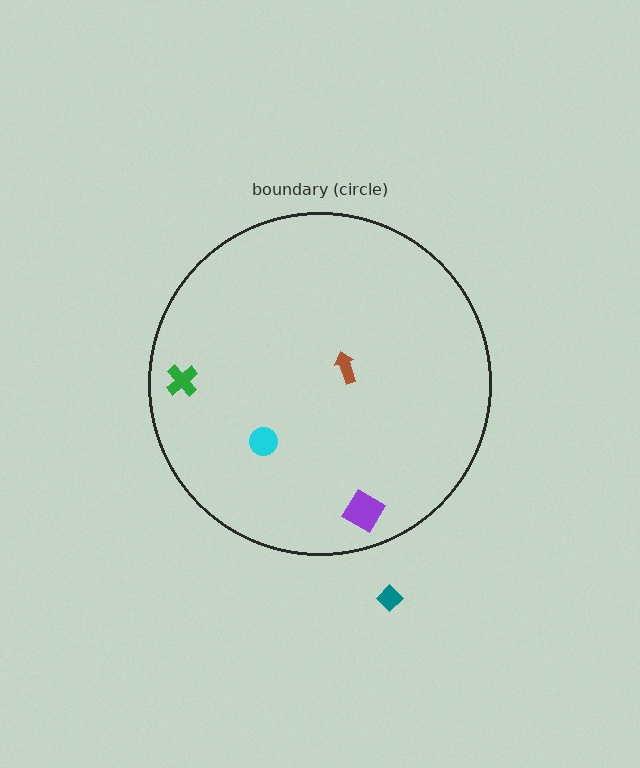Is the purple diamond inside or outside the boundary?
Inside.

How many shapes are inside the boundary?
4 inside, 1 outside.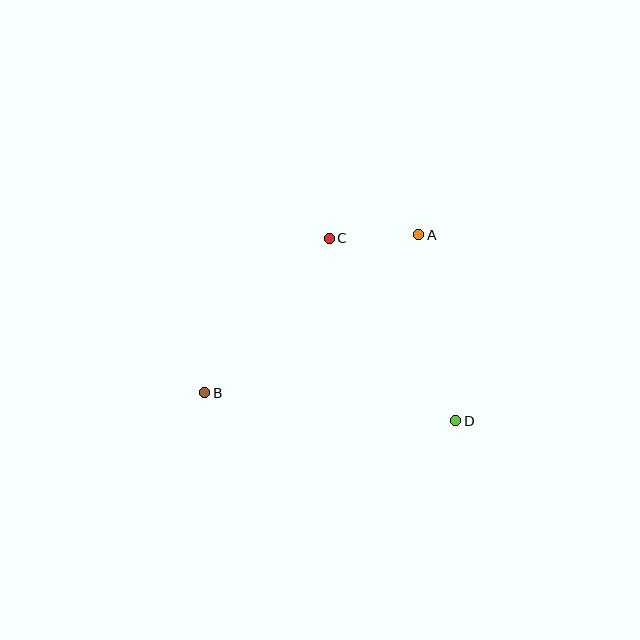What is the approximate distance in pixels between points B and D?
The distance between B and D is approximately 253 pixels.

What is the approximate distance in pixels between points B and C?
The distance between B and C is approximately 198 pixels.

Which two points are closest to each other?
Points A and C are closest to each other.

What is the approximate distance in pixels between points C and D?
The distance between C and D is approximately 222 pixels.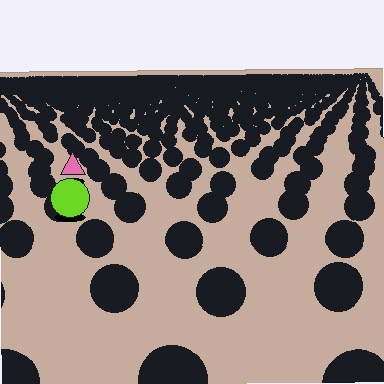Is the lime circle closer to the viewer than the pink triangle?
Yes. The lime circle is closer — you can tell from the texture gradient: the ground texture is coarser near it.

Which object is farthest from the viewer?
The pink triangle is farthest from the viewer. It appears smaller and the ground texture around it is denser.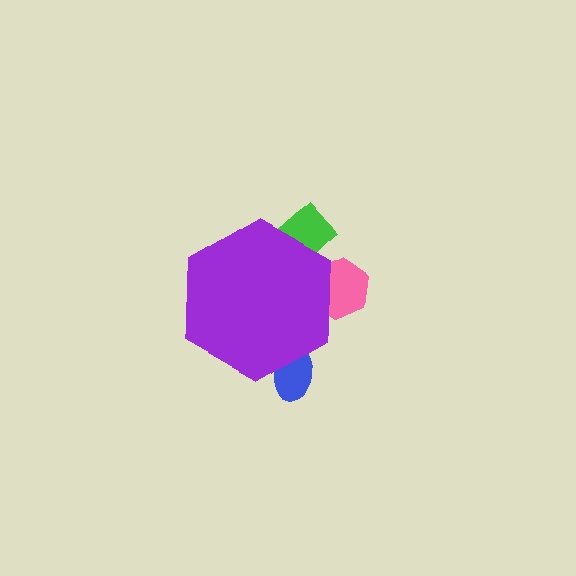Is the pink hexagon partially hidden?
Yes, the pink hexagon is partially hidden behind the purple hexagon.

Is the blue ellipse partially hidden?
Yes, the blue ellipse is partially hidden behind the purple hexagon.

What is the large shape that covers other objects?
A purple hexagon.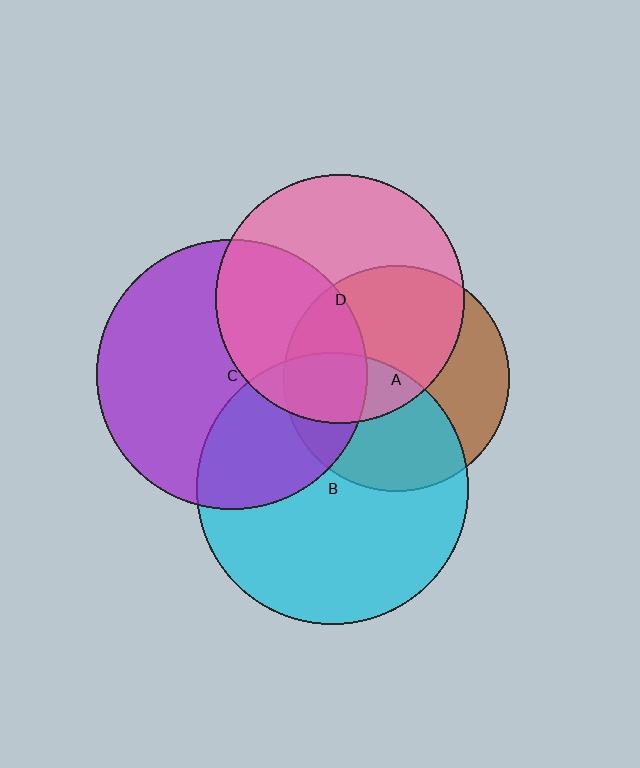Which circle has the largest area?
Circle B (cyan).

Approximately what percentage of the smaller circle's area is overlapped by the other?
Approximately 40%.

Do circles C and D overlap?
Yes.